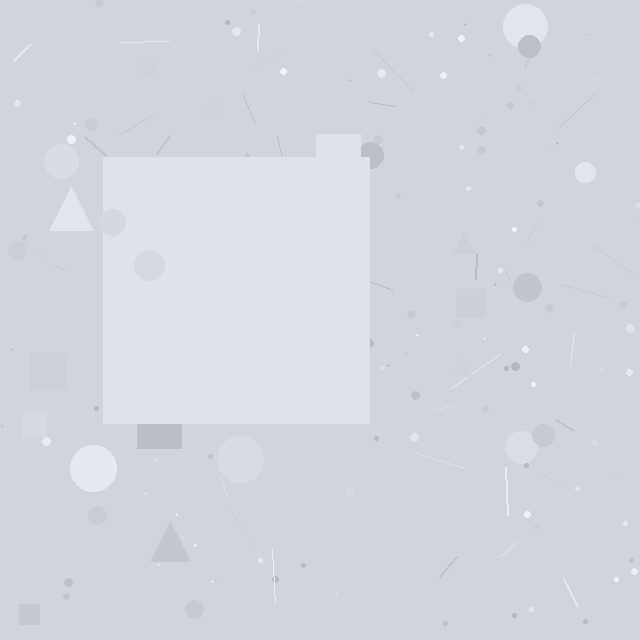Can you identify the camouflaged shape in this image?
The camouflaged shape is a square.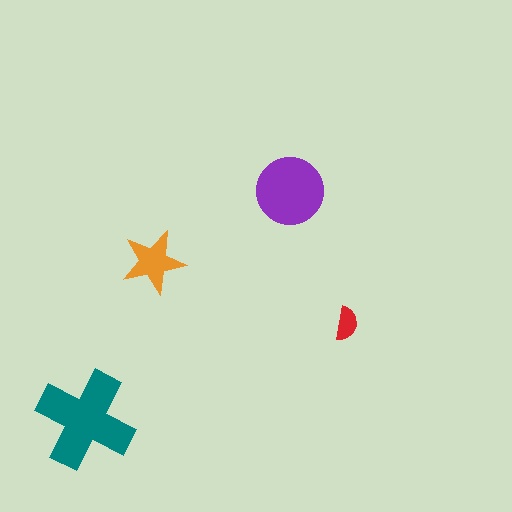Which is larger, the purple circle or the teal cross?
The teal cross.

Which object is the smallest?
The red semicircle.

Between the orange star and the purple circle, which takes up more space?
The purple circle.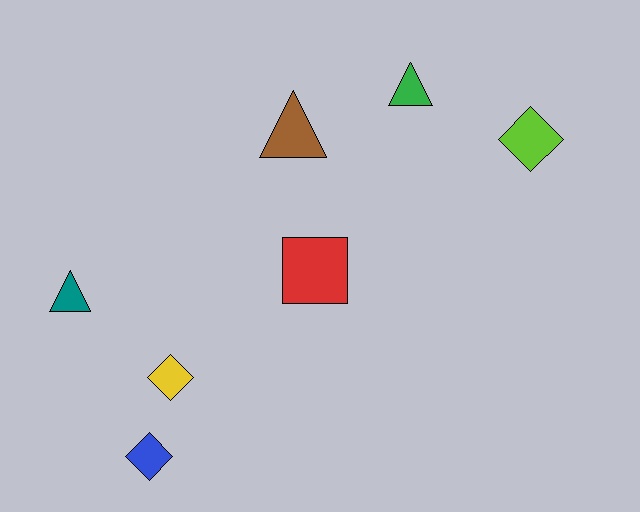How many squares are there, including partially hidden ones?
There is 1 square.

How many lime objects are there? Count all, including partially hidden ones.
There is 1 lime object.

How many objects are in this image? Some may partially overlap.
There are 7 objects.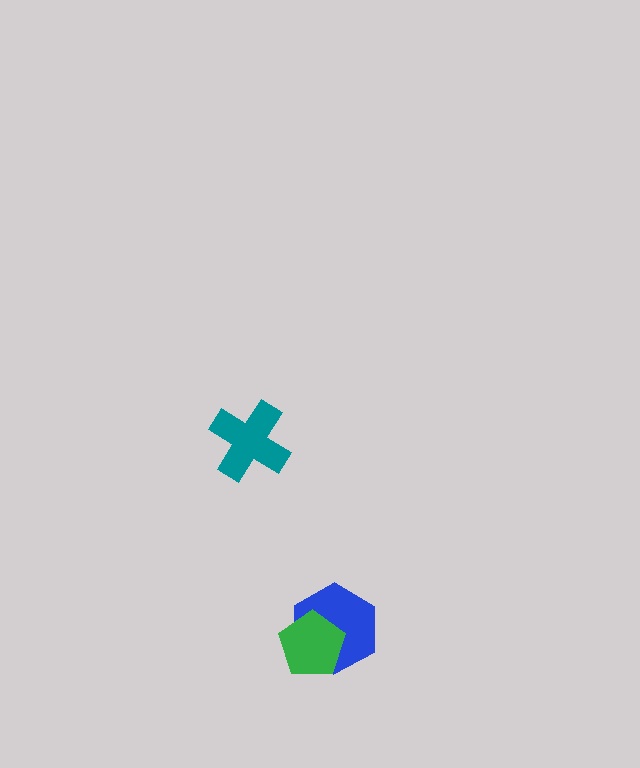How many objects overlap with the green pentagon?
1 object overlaps with the green pentagon.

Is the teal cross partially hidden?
No, no other shape covers it.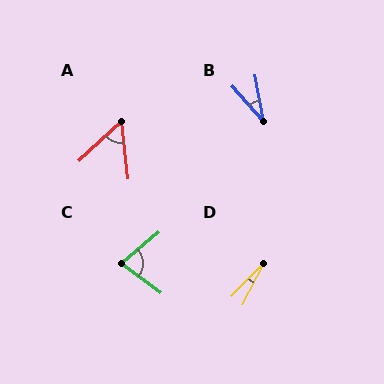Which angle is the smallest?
D, at approximately 16 degrees.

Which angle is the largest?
C, at approximately 77 degrees.